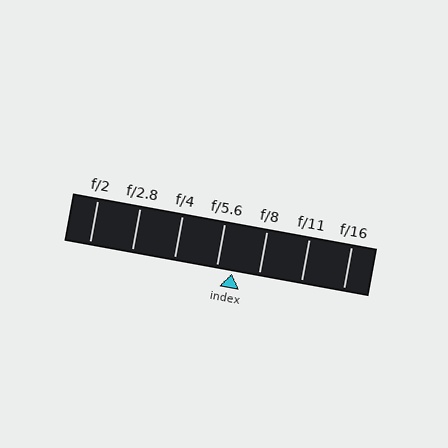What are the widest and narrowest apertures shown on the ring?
The widest aperture shown is f/2 and the narrowest is f/16.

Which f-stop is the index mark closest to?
The index mark is closest to f/5.6.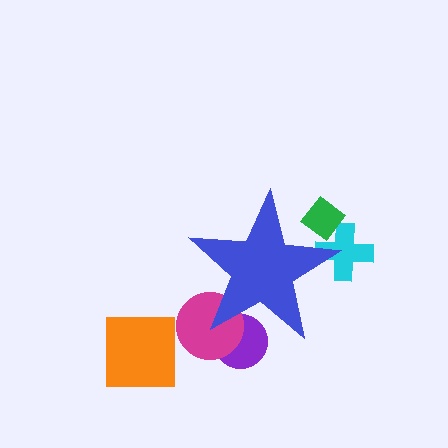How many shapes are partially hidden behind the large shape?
4 shapes are partially hidden.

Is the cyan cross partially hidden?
Yes, the cyan cross is partially hidden behind the blue star.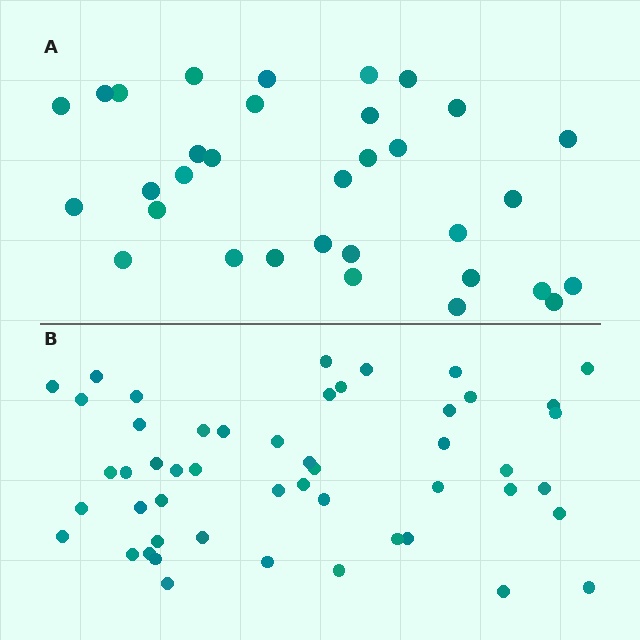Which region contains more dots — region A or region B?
Region B (the bottom region) has more dots.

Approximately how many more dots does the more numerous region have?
Region B has approximately 15 more dots than region A.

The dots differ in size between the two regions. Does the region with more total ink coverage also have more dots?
No. Region A has more total ink coverage because its dots are larger, but region B actually contains more individual dots. Total area can be misleading — the number of items is what matters here.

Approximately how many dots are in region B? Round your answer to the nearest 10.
About 50 dots.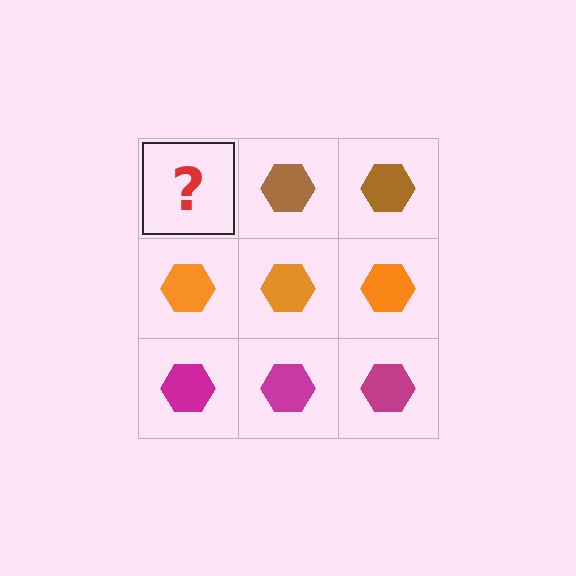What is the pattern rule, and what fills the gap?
The rule is that each row has a consistent color. The gap should be filled with a brown hexagon.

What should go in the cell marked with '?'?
The missing cell should contain a brown hexagon.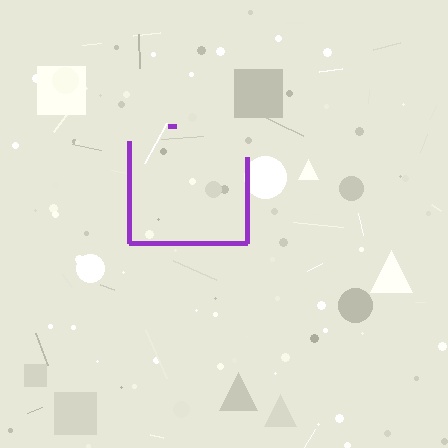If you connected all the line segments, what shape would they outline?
They would outline a square.